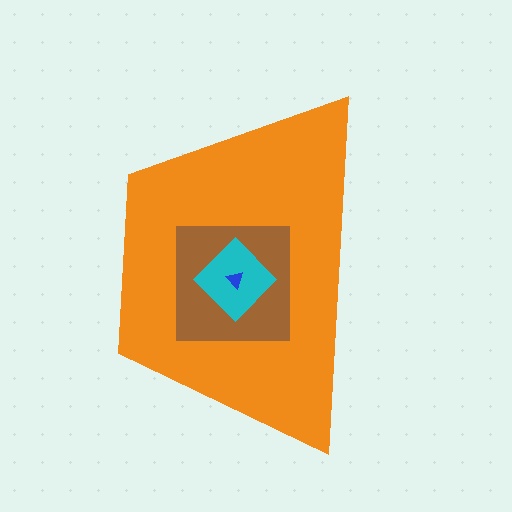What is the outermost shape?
The orange trapezoid.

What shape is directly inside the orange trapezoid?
The brown square.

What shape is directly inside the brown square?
The cyan diamond.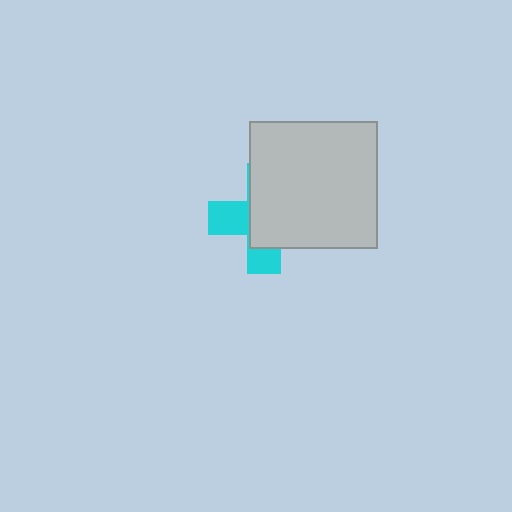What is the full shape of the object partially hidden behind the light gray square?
The partially hidden object is a cyan cross.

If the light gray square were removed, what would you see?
You would see the complete cyan cross.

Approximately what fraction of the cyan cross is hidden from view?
Roughly 63% of the cyan cross is hidden behind the light gray square.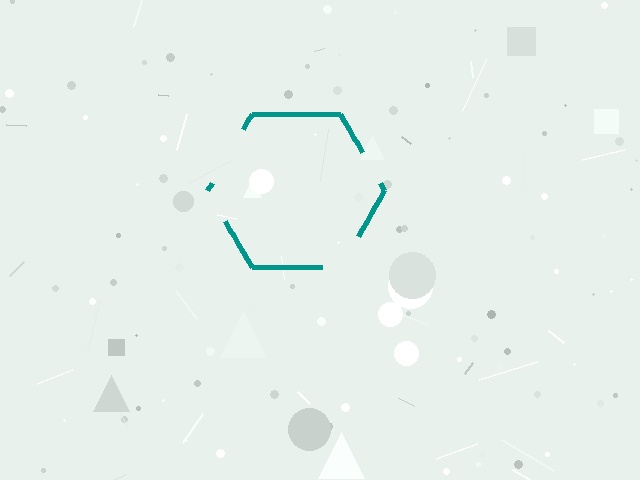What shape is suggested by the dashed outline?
The dashed outline suggests a hexagon.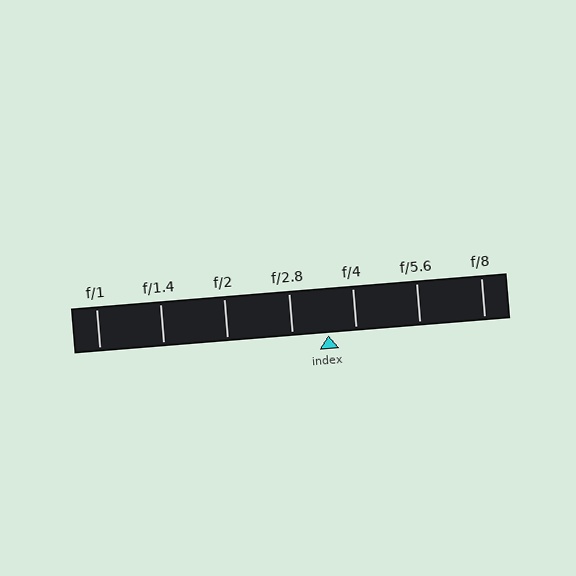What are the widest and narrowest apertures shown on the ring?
The widest aperture shown is f/1 and the narrowest is f/8.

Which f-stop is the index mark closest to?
The index mark is closest to f/4.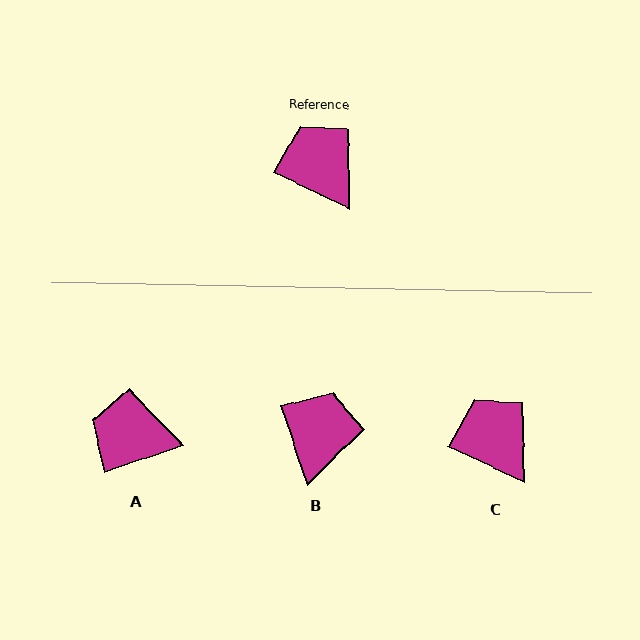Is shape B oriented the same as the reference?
No, it is off by about 46 degrees.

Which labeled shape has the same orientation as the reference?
C.